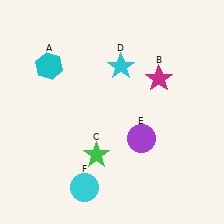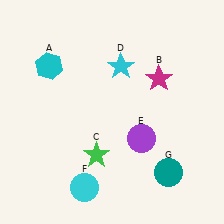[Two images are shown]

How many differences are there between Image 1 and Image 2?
There is 1 difference between the two images.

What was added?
A teal circle (G) was added in Image 2.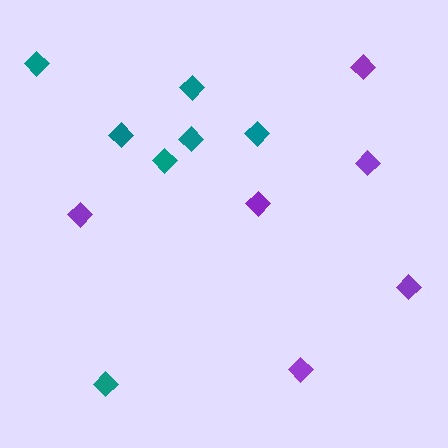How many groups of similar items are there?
There are 2 groups: one group of teal diamonds (7) and one group of purple diamonds (6).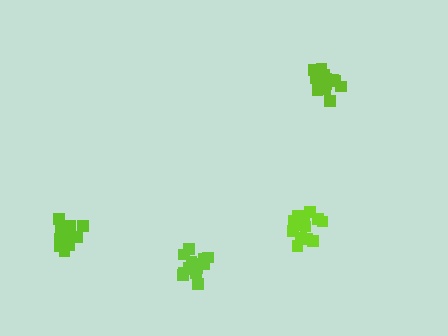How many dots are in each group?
Group 1: 13 dots, Group 2: 15 dots, Group 3: 15 dots, Group 4: 17 dots (60 total).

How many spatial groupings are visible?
There are 4 spatial groupings.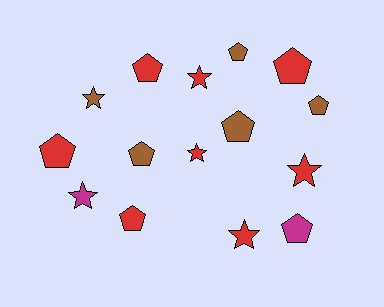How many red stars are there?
There are 4 red stars.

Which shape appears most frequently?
Pentagon, with 9 objects.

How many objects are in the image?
There are 15 objects.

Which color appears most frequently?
Red, with 8 objects.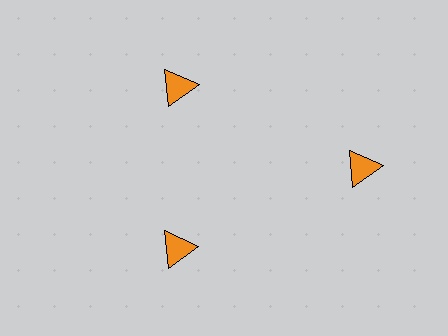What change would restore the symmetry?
The symmetry would be restored by moving it inward, back onto the ring so that all 3 triangles sit at equal angles and equal distance from the center.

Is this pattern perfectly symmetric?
No. The 3 orange triangles are arranged in a ring, but one element near the 3 o'clock position is pushed outward from the center, breaking the 3-fold rotational symmetry.